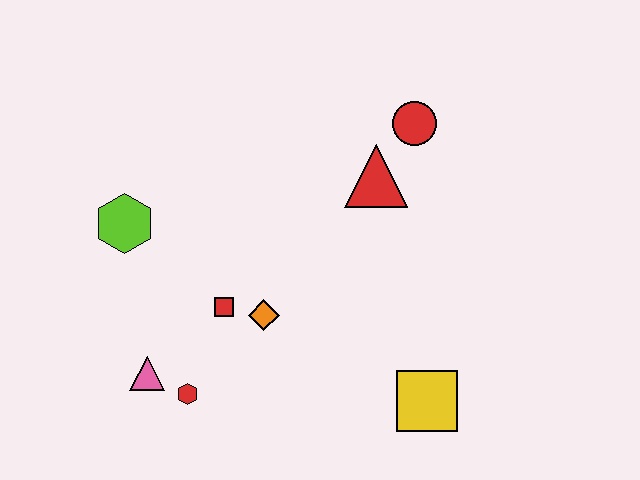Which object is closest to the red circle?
The red triangle is closest to the red circle.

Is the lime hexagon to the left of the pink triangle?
Yes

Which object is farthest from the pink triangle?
The red circle is farthest from the pink triangle.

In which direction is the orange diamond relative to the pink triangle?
The orange diamond is to the right of the pink triangle.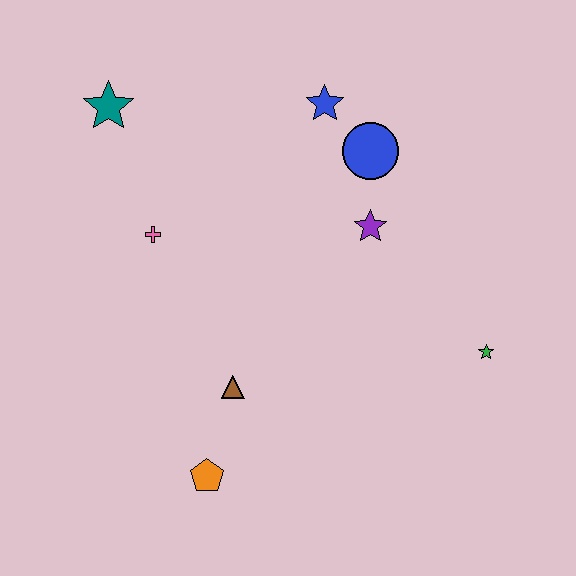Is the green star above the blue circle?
No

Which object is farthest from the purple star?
The orange pentagon is farthest from the purple star.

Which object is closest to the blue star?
The blue circle is closest to the blue star.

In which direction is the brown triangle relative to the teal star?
The brown triangle is below the teal star.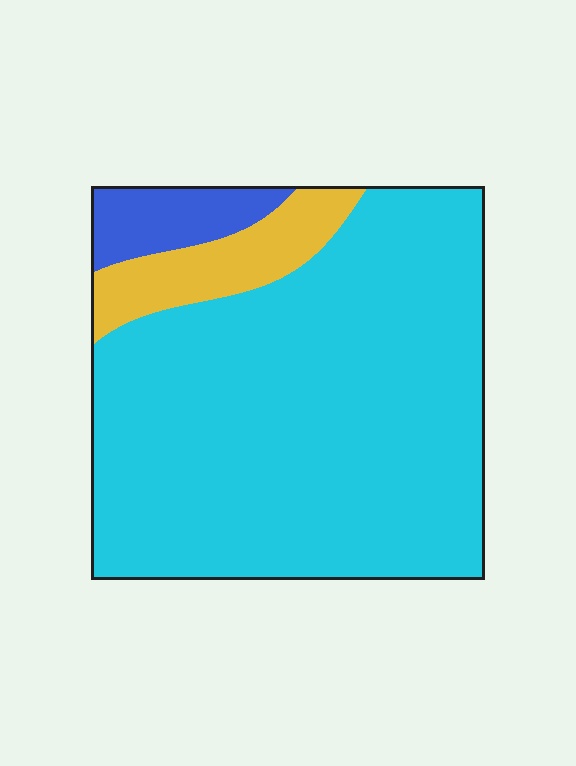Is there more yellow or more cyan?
Cyan.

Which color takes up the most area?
Cyan, at roughly 80%.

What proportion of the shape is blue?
Blue takes up about one tenth (1/10) of the shape.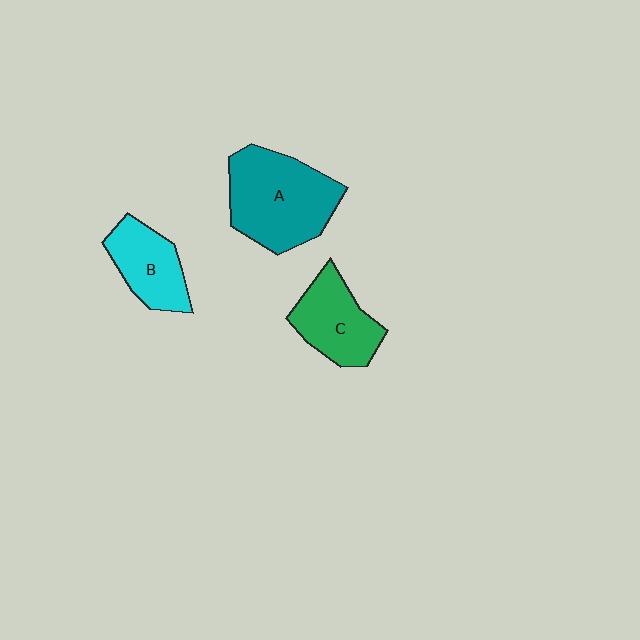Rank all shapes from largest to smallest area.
From largest to smallest: A (teal), C (green), B (cyan).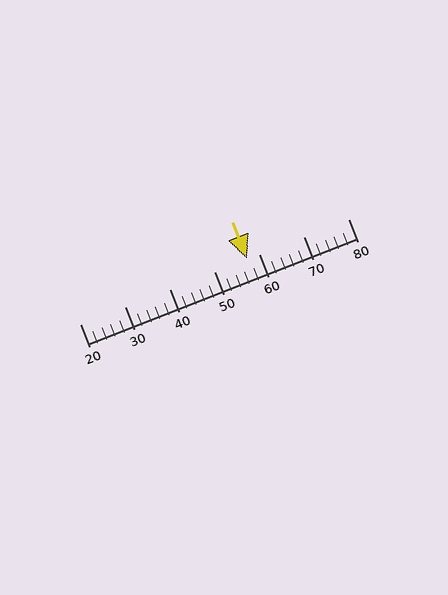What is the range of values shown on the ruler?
The ruler shows values from 20 to 80.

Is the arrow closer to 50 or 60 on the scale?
The arrow is closer to 60.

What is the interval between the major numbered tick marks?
The major tick marks are spaced 10 units apart.